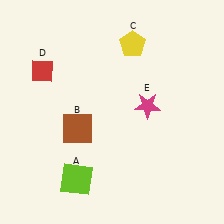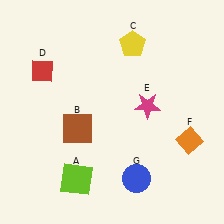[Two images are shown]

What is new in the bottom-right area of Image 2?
An orange diamond (F) was added in the bottom-right area of Image 2.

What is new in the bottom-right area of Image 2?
A blue circle (G) was added in the bottom-right area of Image 2.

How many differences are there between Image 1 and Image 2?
There are 2 differences between the two images.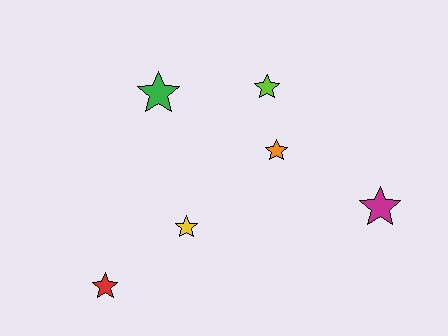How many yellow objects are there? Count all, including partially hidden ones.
There is 1 yellow object.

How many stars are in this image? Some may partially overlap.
There are 6 stars.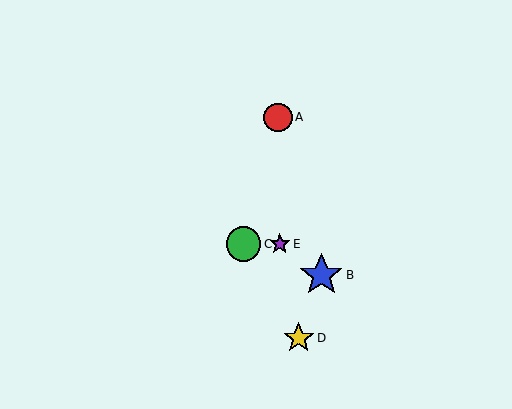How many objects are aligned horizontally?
2 objects (C, E) are aligned horizontally.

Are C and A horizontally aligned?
No, C is at y≈244 and A is at y≈117.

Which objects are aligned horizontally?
Objects C, E are aligned horizontally.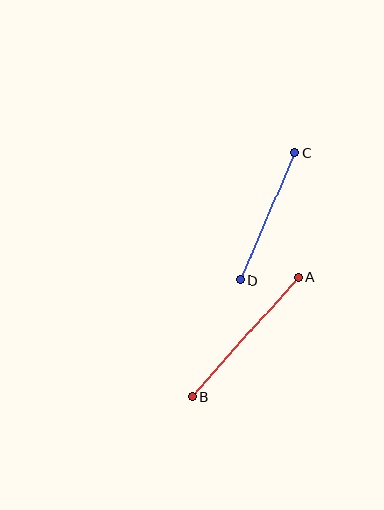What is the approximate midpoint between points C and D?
The midpoint is at approximately (267, 216) pixels.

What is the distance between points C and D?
The distance is approximately 139 pixels.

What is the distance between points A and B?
The distance is approximately 160 pixels.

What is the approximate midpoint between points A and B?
The midpoint is at approximately (245, 337) pixels.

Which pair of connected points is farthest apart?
Points A and B are farthest apart.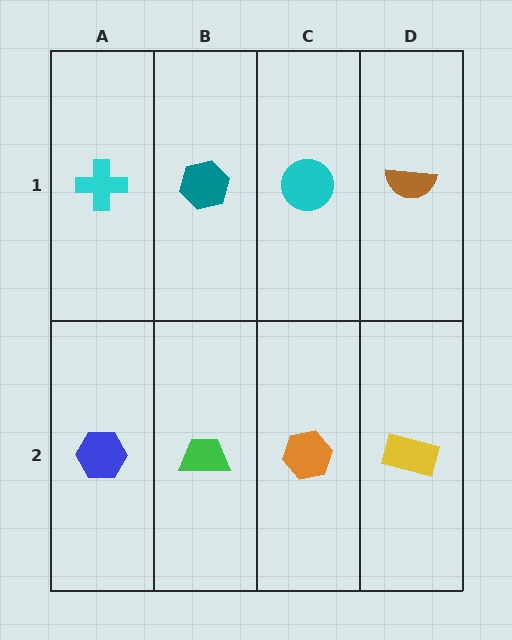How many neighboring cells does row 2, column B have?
3.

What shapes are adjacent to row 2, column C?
A cyan circle (row 1, column C), a green trapezoid (row 2, column B), a yellow rectangle (row 2, column D).